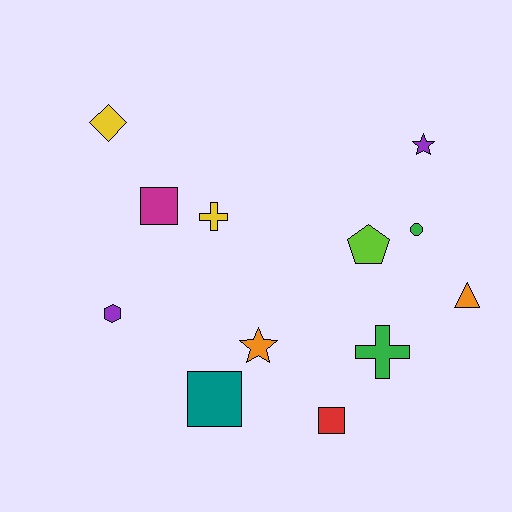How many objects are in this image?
There are 12 objects.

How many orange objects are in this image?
There are 2 orange objects.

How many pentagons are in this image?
There is 1 pentagon.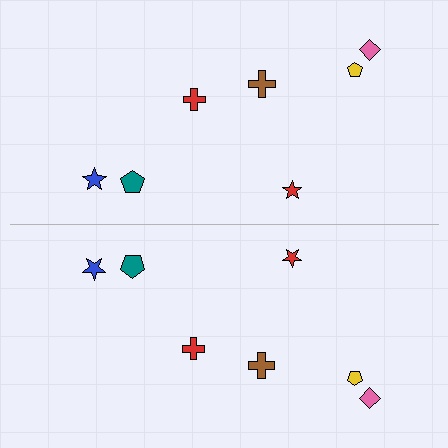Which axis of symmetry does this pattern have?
The pattern has a horizontal axis of symmetry running through the center of the image.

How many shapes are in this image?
There are 14 shapes in this image.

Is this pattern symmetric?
Yes, this pattern has bilateral (reflection) symmetry.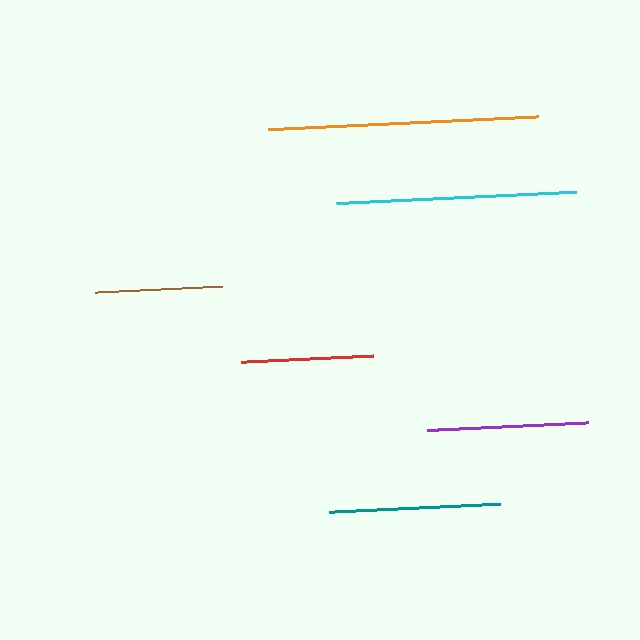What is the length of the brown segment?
The brown segment is approximately 127 pixels long.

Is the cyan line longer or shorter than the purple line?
The cyan line is longer than the purple line.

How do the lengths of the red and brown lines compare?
The red and brown lines are approximately the same length.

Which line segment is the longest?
The orange line is the longest at approximately 271 pixels.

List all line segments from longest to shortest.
From longest to shortest: orange, cyan, teal, purple, red, brown.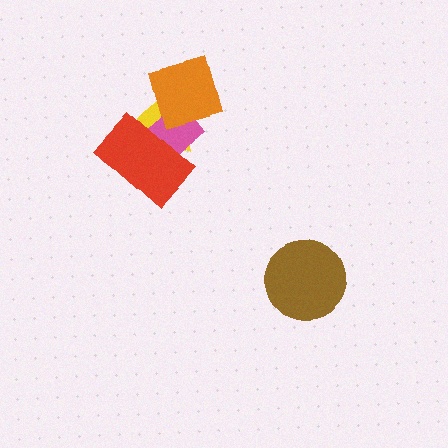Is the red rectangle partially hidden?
No, no other shape covers it.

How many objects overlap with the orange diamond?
2 objects overlap with the orange diamond.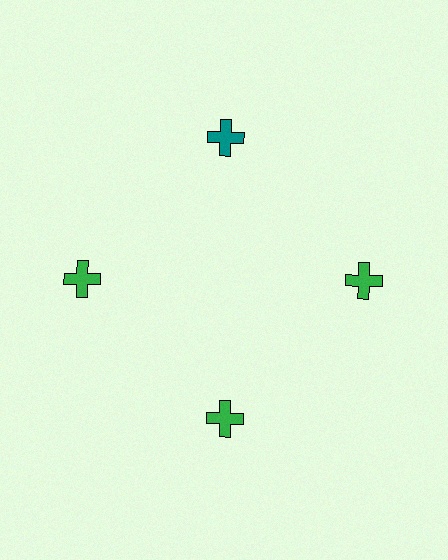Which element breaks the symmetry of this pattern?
The teal cross at roughly the 12 o'clock position breaks the symmetry. All other shapes are green crosses.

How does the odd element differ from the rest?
It has a different color: teal instead of green.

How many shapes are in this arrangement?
There are 4 shapes arranged in a ring pattern.